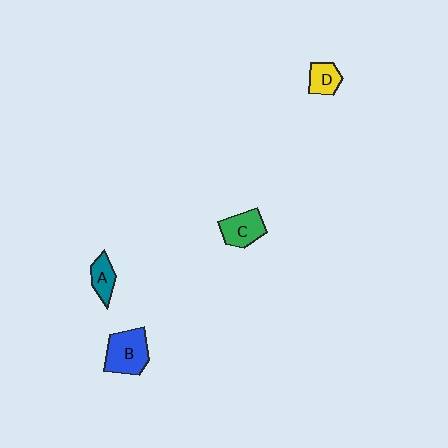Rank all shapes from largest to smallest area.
From largest to smallest: B (blue), C (green), A (teal), D (yellow).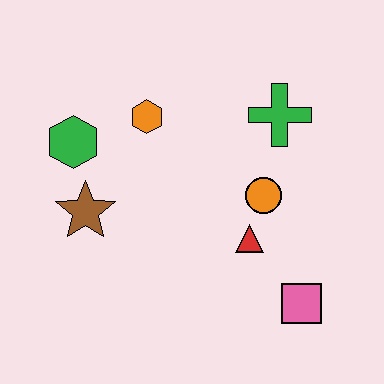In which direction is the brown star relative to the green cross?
The brown star is to the left of the green cross.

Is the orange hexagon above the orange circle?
Yes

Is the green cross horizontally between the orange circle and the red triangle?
No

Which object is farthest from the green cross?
The brown star is farthest from the green cross.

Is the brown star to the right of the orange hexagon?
No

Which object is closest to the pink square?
The red triangle is closest to the pink square.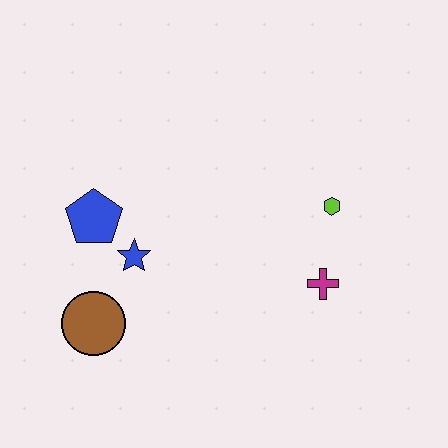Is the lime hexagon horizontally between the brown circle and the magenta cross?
No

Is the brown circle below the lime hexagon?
Yes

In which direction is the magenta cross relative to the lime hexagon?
The magenta cross is below the lime hexagon.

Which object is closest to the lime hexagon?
The magenta cross is closest to the lime hexagon.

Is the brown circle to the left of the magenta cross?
Yes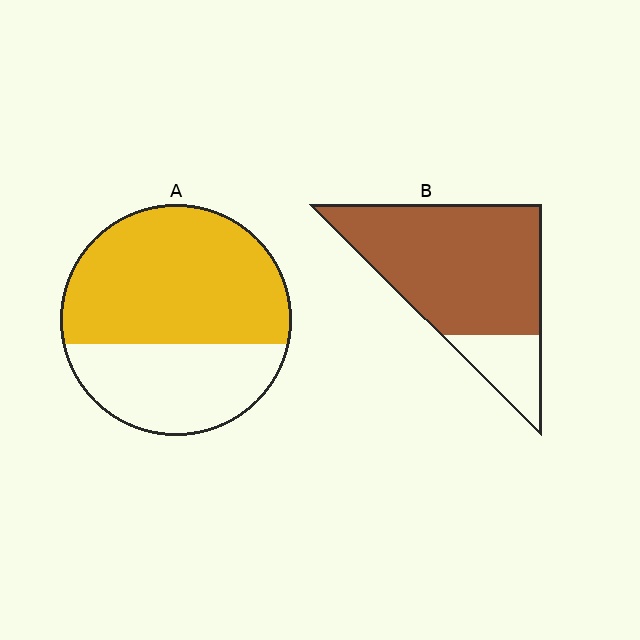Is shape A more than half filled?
Yes.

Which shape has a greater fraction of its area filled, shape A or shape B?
Shape B.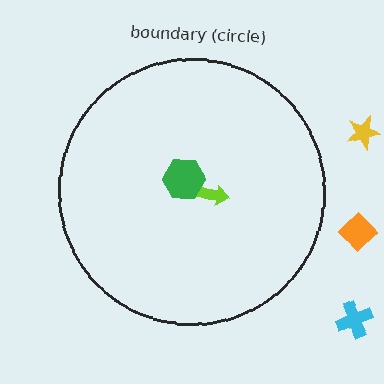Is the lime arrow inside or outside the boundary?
Inside.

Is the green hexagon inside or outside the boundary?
Inside.